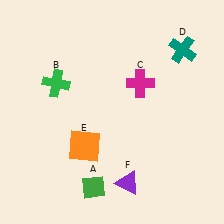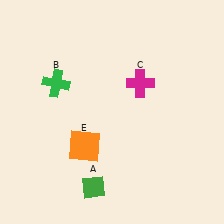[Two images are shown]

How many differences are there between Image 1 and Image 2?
There are 2 differences between the two images.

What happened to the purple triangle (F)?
The purple triangle (F) was removed in Image 2. It was in the bottom-right area of Image 1.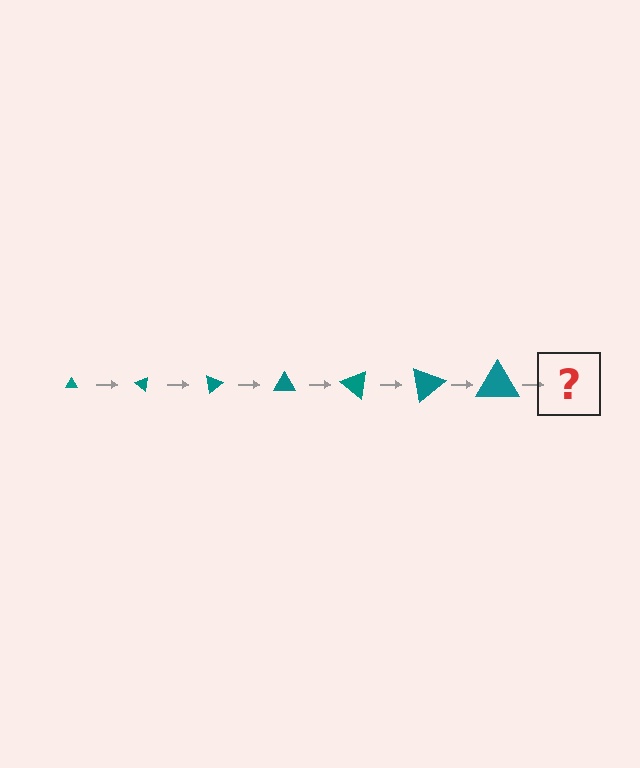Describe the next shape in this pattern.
It should be a triangle, larger than the previous one and rotated 280 degrees from the start.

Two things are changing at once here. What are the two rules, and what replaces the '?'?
The two rules are that the triangle grows larger each step and it rotates 40 degrees each step. The '?' should be a triangle, larger than the previous one and rotated 280 degrees from the start.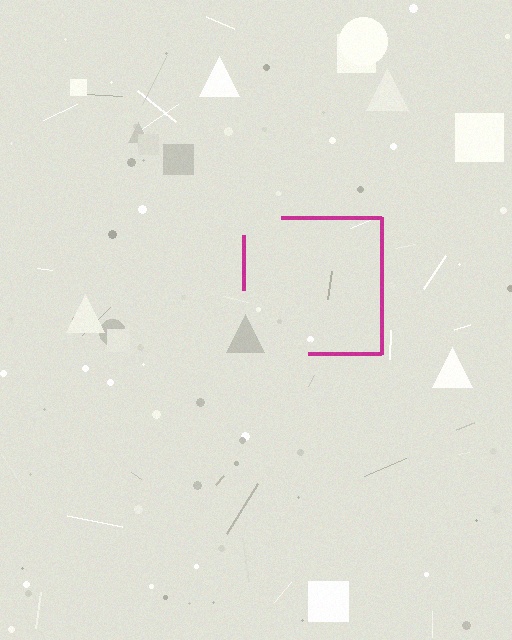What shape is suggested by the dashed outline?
The dashed outline suggests a square.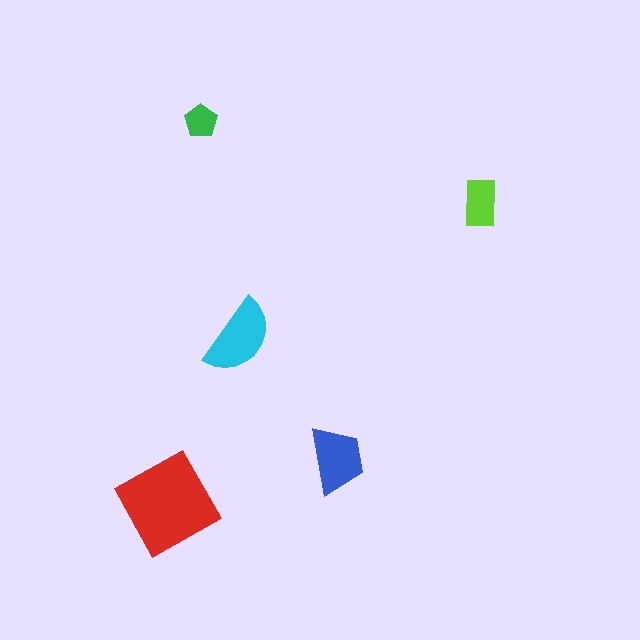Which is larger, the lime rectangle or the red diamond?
The red diamond.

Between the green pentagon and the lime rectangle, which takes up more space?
The lime rectangle.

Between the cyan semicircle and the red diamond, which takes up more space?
The red diamond.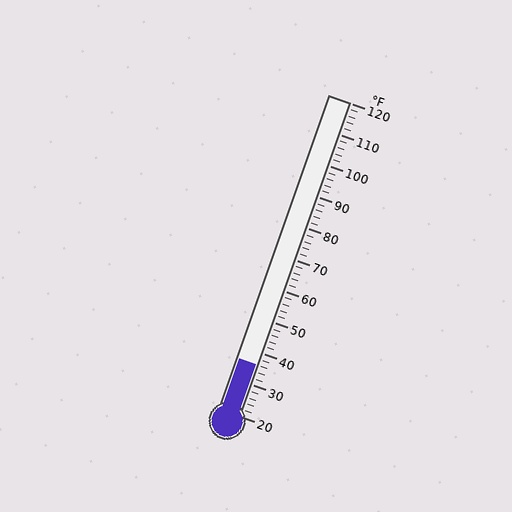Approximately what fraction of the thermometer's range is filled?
The thermometer is filled to approximately 15% of its range.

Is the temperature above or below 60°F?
The temperature is below 60°F.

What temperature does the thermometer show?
The thermometer shows approximately 36°F.